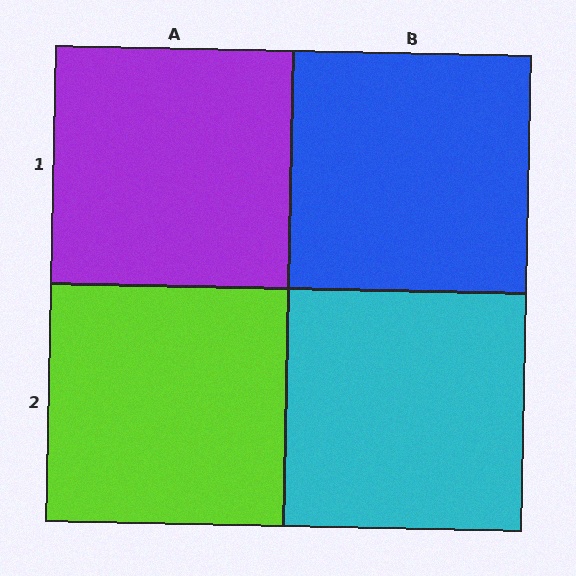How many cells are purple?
1 cell is purple.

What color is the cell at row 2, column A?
Lime.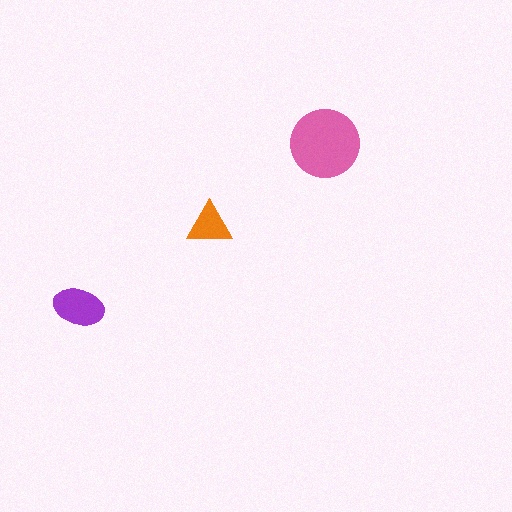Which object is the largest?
The pink circle.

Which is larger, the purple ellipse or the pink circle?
The pink circle.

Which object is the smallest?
The orange triangle.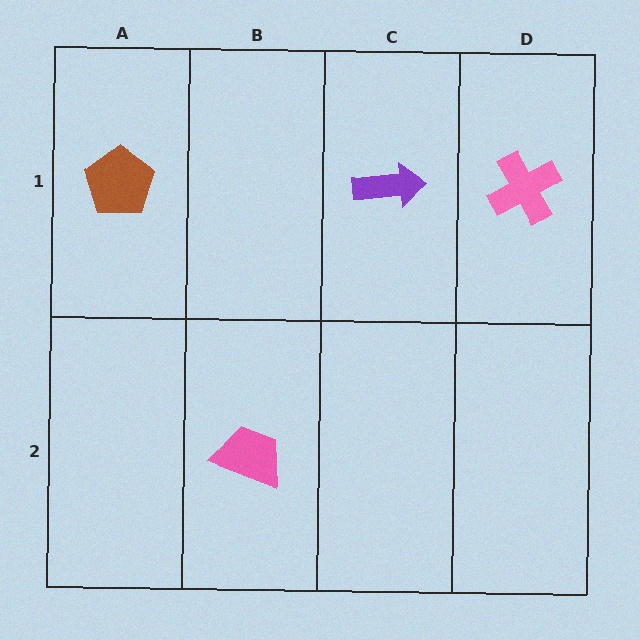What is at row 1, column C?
A purple arrow.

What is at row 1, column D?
A pink cross.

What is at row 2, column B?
A pink trapezoid.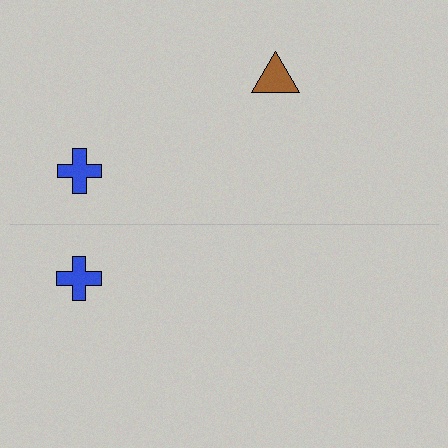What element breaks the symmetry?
A brown triangle is missing from the bottom side.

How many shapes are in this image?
There are 3 shapes in this image.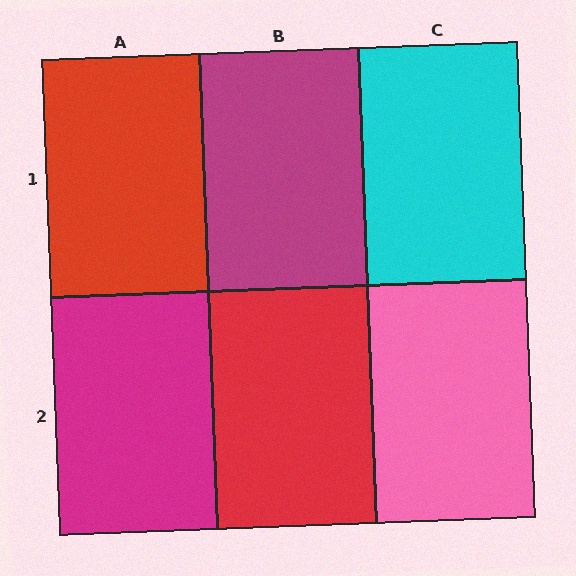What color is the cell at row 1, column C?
Cyan.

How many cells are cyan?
1 cell is cyan.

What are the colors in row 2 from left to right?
Magenta, red, pink.